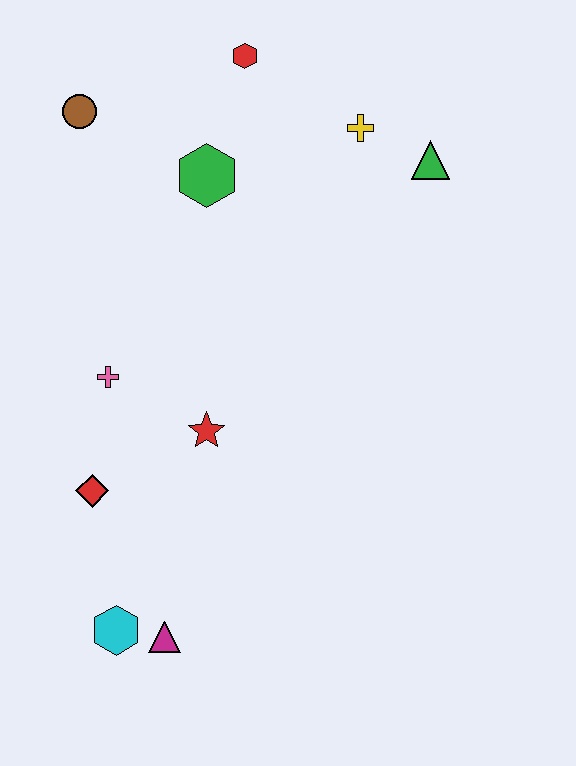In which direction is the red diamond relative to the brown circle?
The red diamond is below the brown circle.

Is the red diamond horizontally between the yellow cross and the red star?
No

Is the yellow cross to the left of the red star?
No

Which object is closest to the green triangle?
The yellow cross is closest to the green triangle.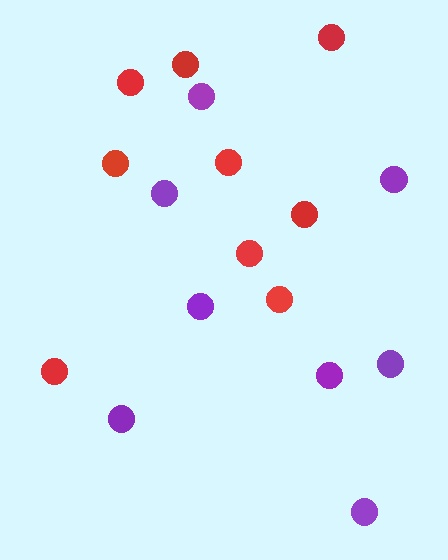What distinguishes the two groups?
There are 2 groups: one group of purple circles (8) and one group of red circles (9).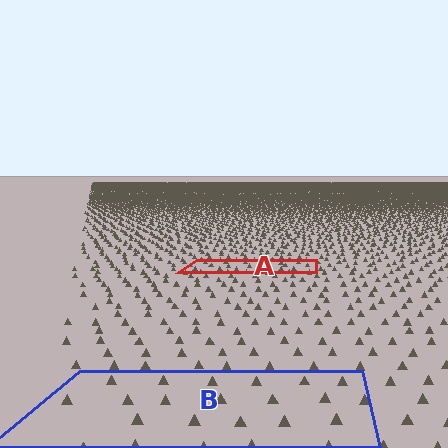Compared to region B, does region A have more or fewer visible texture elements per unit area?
Region A has more texture elements per unit area — they are packed more densely because it is farther away.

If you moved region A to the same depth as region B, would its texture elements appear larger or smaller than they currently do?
They would appear larger. At a closer depth, the same texture elements are projected at a bigger on-screen size.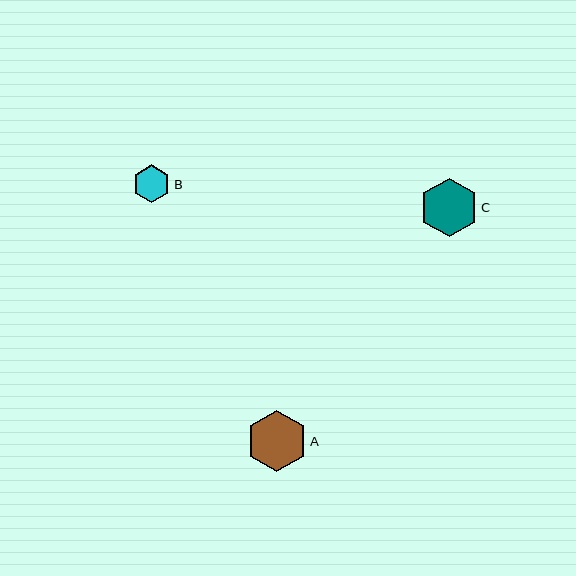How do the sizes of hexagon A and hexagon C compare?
Hexagon A and hexagon C are approximately the same size.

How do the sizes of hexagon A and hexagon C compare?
Hexagon A and hexagon C are approximately the same size.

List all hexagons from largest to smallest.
From largest to smallest: A, C, B.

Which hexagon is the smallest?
Hexagon B is the smallest with a size of approximately 38 pixels.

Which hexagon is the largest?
Hexagon A is the largest with a size of approximately 61 pixels.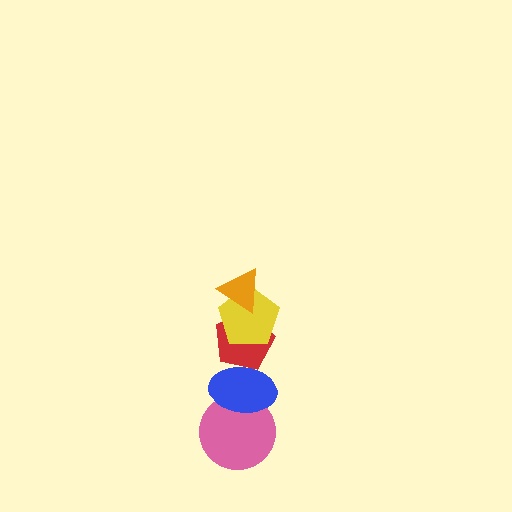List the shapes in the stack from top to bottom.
From top to bottom: the orange triangle, the yellow pentagon, the red pentagon, the blue ellipse, the pink circle.